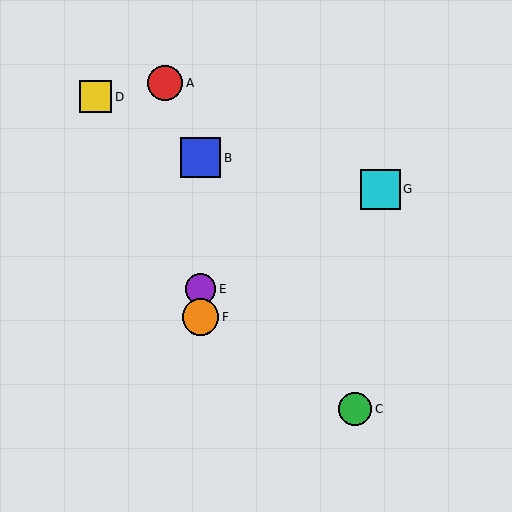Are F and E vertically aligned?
Yes, both are at x≈200.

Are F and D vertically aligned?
No, F is at x≈200 and D is at x≈96.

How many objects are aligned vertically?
3 objects (B, E, F) are aligned vertically.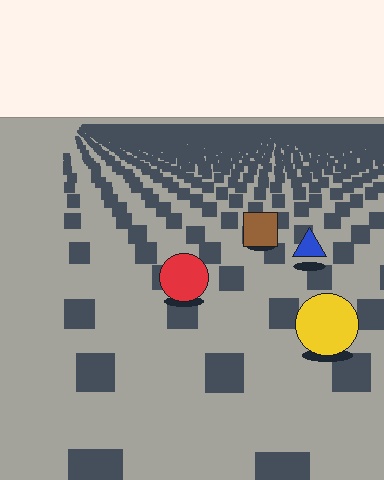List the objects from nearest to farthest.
From nearest to farthest: the yellow circle, the red circle, the blue triangle, the brown square.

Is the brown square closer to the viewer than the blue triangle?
No. The blue triangle is closer — you can tell from the texture gradient: the ground texture is coarser near it.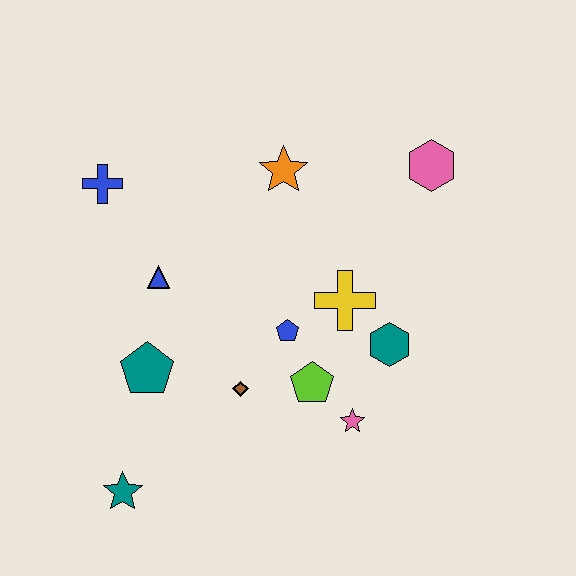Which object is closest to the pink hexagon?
The orange star is closest to the pink hexagon.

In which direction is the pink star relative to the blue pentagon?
The pink star is below the blue pentagon.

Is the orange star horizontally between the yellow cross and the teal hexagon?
No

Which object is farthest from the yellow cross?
The teal star is farthest from the yellow cross.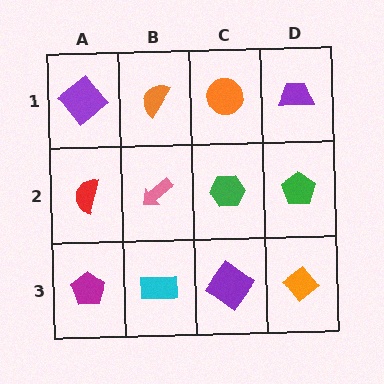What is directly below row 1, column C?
A green hexagon.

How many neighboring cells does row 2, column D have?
3.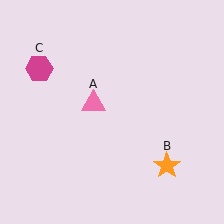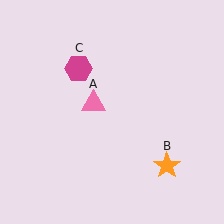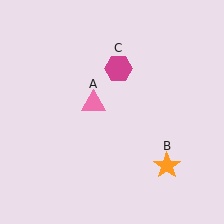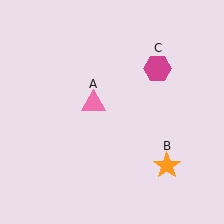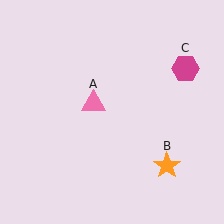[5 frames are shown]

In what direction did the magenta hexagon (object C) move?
The magenta hexagon (object C) moved right.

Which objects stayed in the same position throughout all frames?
Pink triangle (object A) and orange star (object B) remained stationary.